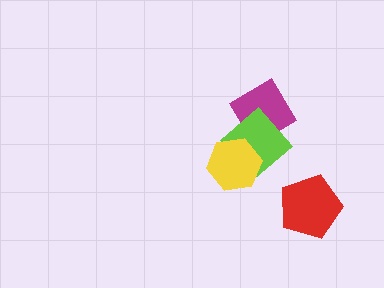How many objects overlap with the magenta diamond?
1 object overlaps with the magenta diamond.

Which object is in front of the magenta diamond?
The lime diamond is in front of the magenta diamond.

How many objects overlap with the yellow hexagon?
1 object overlaps with the yellow hexagon.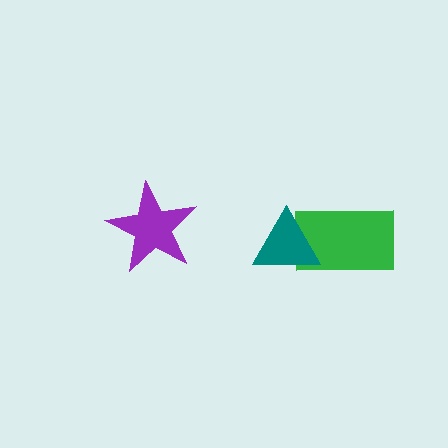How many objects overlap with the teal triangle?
1 object overlaps with the teal triangle.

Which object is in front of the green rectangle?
The teal triangle is in front of the green rectangle.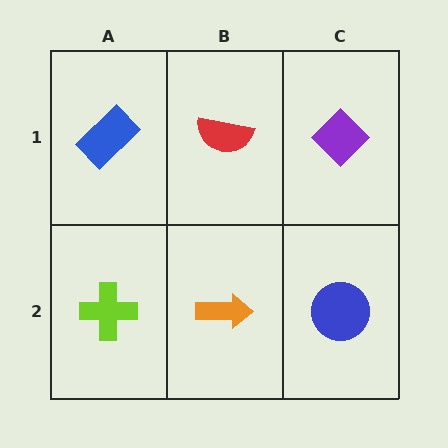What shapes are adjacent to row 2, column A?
A blue rectangle (row 1, column A), an orange arrow (row 2, column B).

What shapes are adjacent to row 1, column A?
A lime cross (row 2, column A), a red semicircle (row 1, column B).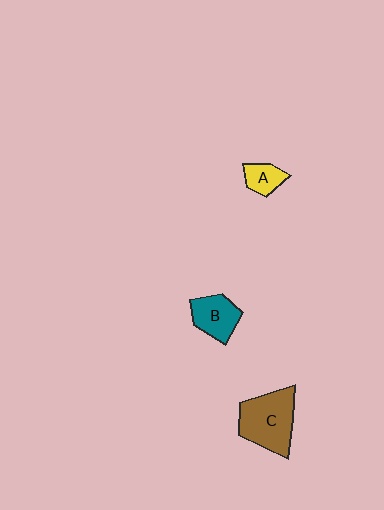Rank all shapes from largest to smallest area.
From largest to smallest: C (brown), B (teal), A (yellow).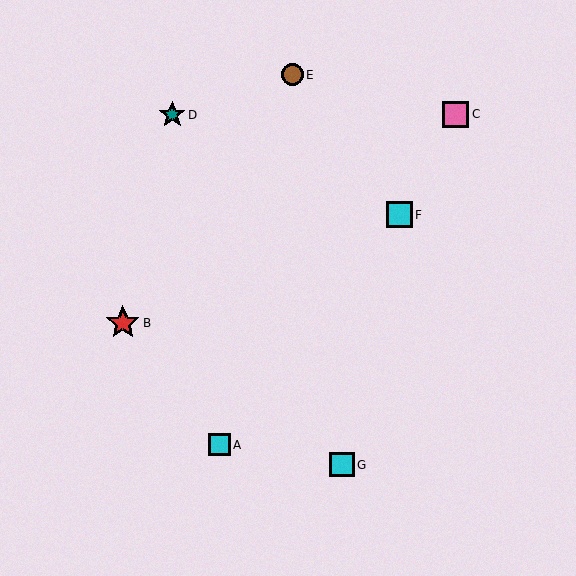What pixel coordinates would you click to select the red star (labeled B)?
Click at (123, 323) to select the red star B.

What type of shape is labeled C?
Shape C is a pink square.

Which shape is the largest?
The red star (labeled B) is the largest.